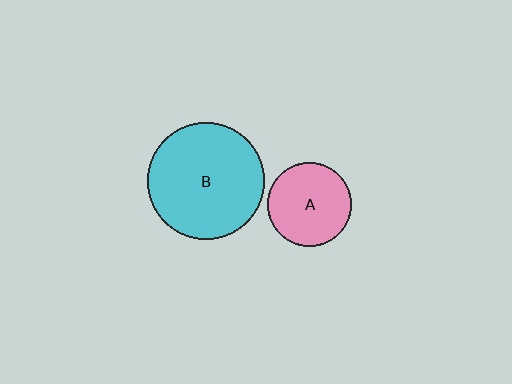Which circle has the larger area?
Circle B (cyan).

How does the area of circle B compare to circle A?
Approximately 2.0 times.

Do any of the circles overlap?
No, none of the circles overlap.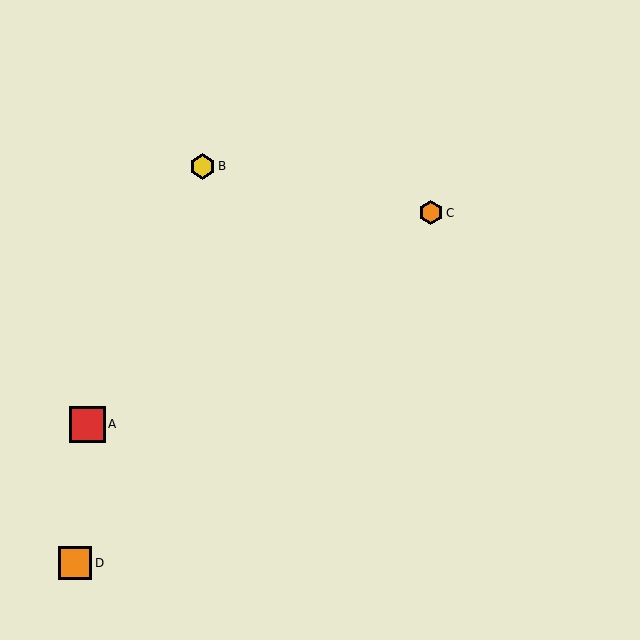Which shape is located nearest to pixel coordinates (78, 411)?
The red square (labeled A) at (87, 424) is nearest to that location.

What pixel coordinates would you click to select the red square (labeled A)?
Click at (87, 424) to select the red square A.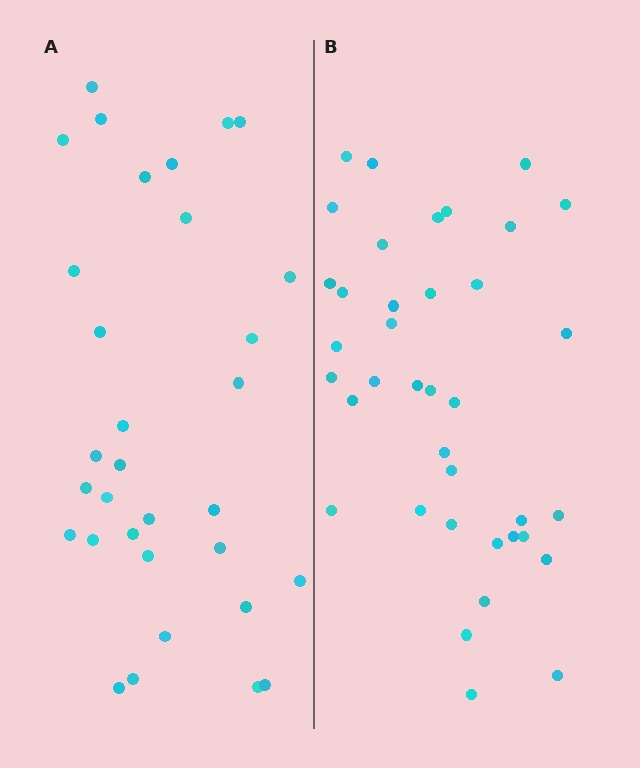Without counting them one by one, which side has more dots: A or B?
Region B (the right region) has more dots.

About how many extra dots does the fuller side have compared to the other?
Region B has about 6 more dots than region A.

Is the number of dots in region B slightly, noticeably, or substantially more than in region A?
Region B has only slightly more — the two regions are fairly close. The ratio is roughly 1.2 to 1.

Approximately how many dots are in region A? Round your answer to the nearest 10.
About 30 dots. (The exact count is 32, which rounds to 30.)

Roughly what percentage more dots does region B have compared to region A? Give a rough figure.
About 20% more.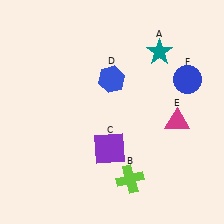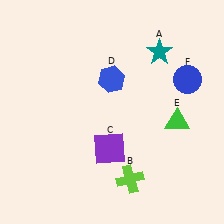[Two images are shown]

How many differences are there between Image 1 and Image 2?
There is 1 difference between the two images.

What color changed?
The triangle (E) changed from magenta in Image 1 to green in Image 2.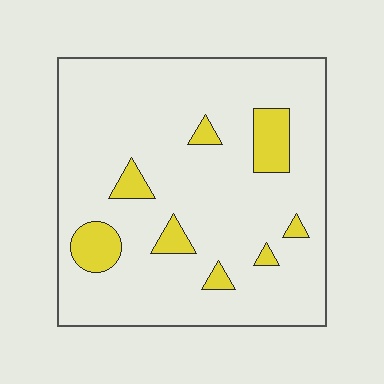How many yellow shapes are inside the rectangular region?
8.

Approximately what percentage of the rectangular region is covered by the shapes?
Approximately 10%.